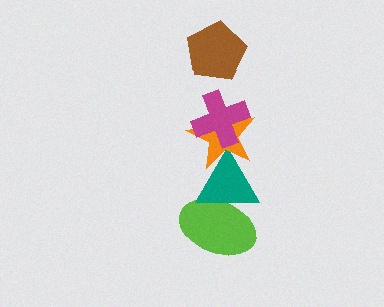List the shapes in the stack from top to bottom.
From top to bottom: the brown pentagon, the magenta cross, the orange star, the teal triangle, the lime ellipse.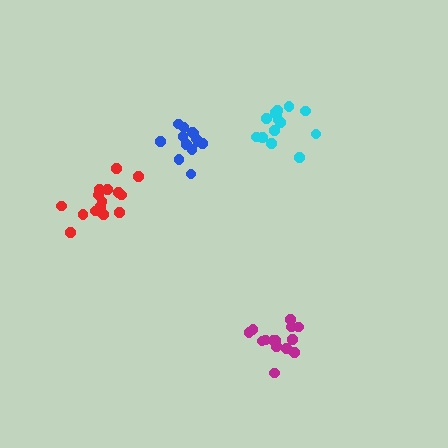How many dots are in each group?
Group 1: 14 dots, Group 2: 16 dots, Group 3: 13 dots, Group 4: 14 dots (57 total).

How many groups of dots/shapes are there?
There are 4 groups.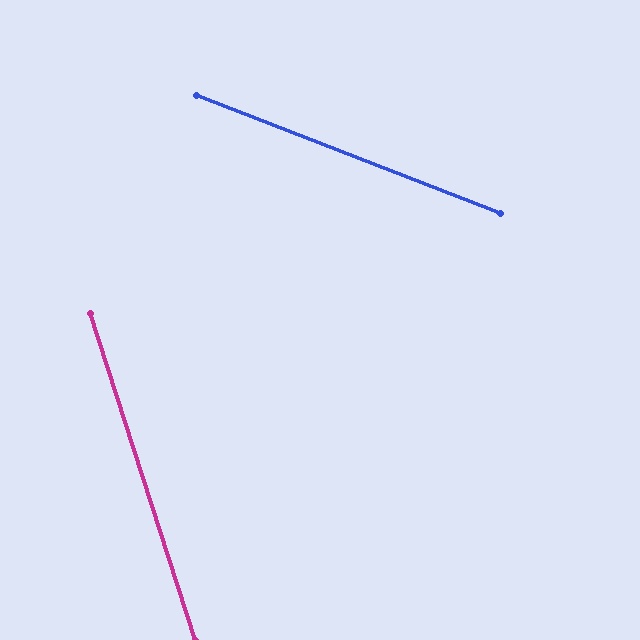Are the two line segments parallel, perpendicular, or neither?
Neither parallel nor perpendicular — they differ by about 51°.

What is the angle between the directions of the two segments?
Approximately 51 degrees.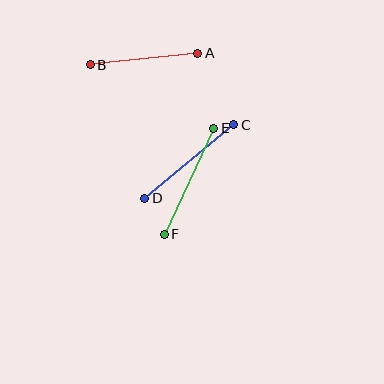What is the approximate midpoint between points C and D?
The midpoint is at approximately (189, 161) pixels.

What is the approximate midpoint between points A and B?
The midpoint is at approximately (144, 59) pixels.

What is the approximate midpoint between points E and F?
The midpoint is at approximately (189, 181) pixels.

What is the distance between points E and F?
The distance is approximately 117 pixels.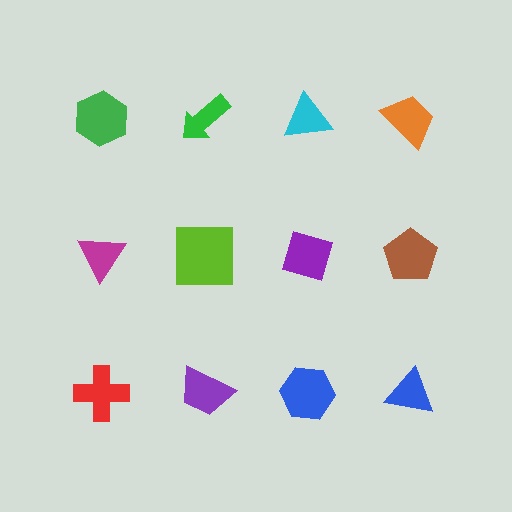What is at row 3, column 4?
A blue triangle.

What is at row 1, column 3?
A cyan triangle.